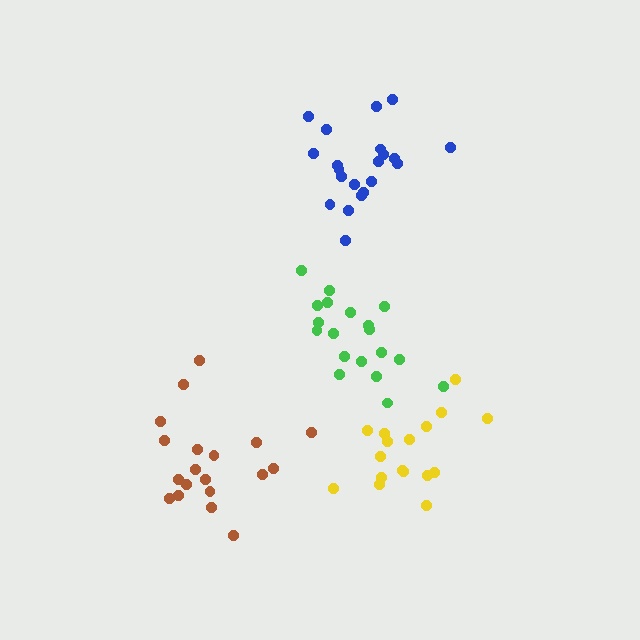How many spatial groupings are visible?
There are 4 spatial groupings.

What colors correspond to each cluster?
The clusters are colored: blue, brown, yellow, green.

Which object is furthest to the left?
The brown cluster is leftmost.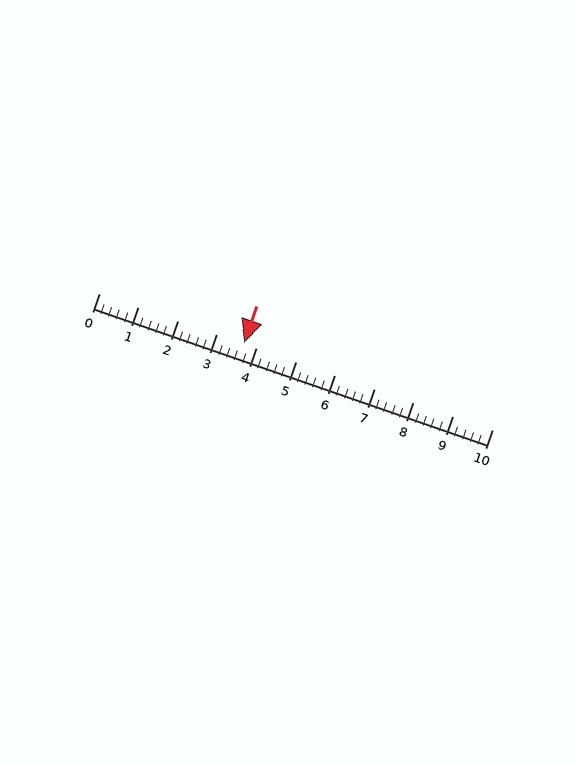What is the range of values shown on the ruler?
The ruler shows values from 0 to 10.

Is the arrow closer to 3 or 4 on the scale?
The arrow is closer to 4.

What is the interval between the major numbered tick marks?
The major tick marks are spaced 1 units apart.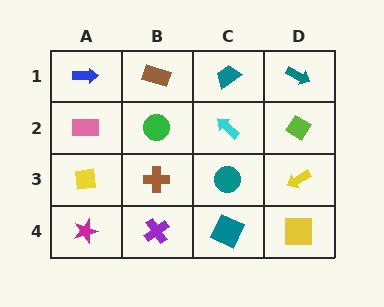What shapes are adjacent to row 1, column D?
A lime diamond (row 2, column D), a teal trapezoid (row 1, column C).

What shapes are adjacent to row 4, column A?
A yellow square (row 3, column A), a purple cross (row 4, column B).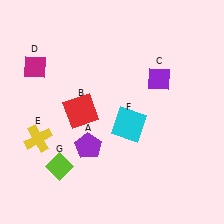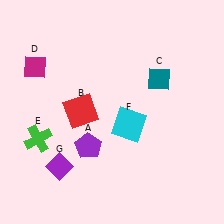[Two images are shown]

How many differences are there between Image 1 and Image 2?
There are 3 differences between the two images.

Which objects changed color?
C changed from purple to teal. E changed from yellow to green. G changed from lime to purple.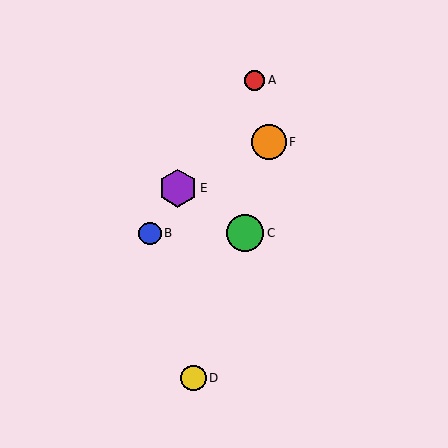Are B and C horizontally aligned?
Yes, both are at y≈233.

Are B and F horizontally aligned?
No, B is at y≈233 and F is at y≈142.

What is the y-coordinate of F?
Object F is at y≈142.